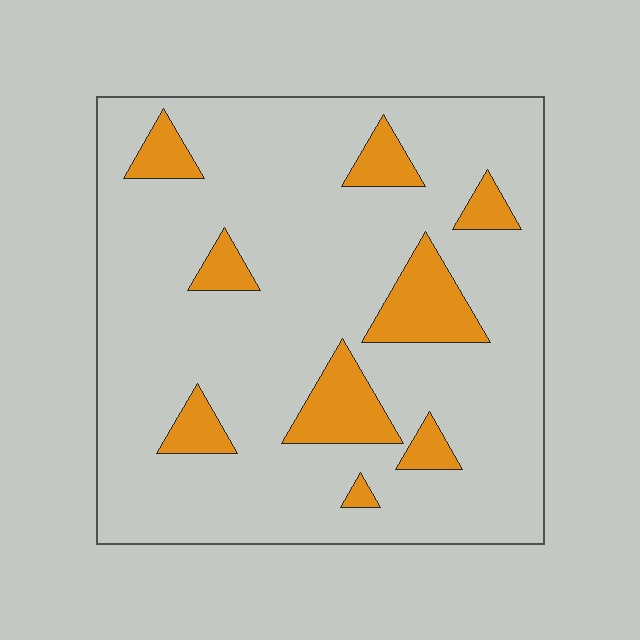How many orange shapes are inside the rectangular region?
9.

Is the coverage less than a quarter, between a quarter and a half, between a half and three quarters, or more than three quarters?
Less than a quarter.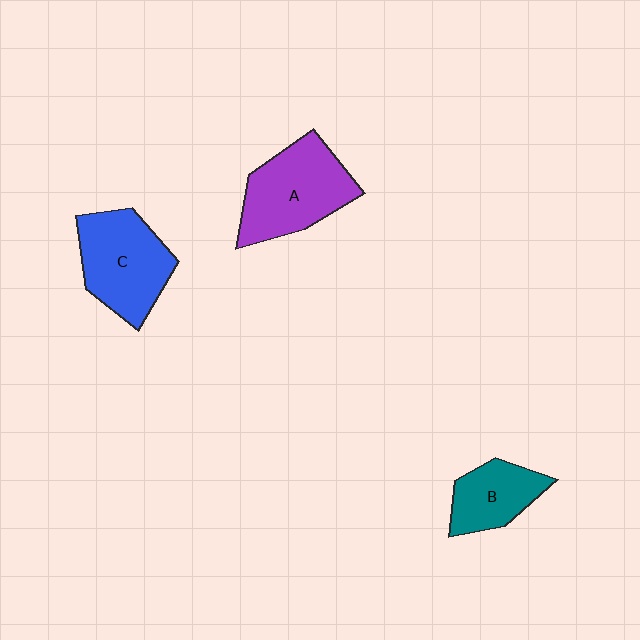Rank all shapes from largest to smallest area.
From largest to smallest: A (purple), C (blue), B (teal).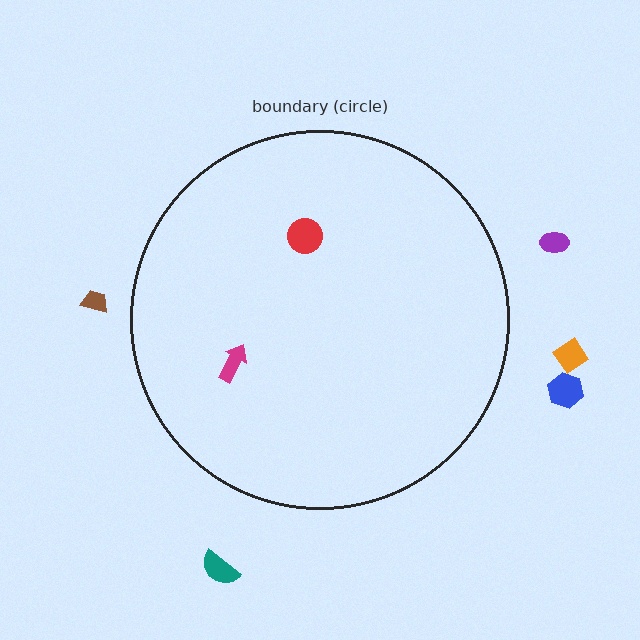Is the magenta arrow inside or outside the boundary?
Inside.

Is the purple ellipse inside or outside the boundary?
Outside.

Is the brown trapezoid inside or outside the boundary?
Outside.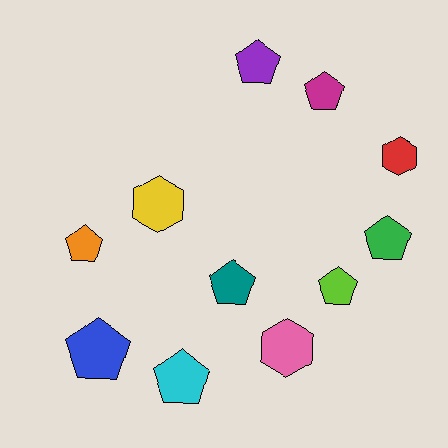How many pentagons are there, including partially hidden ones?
There are 8 pentagons.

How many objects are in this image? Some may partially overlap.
There are 11 objects.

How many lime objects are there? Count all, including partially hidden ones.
There is 1 lime object.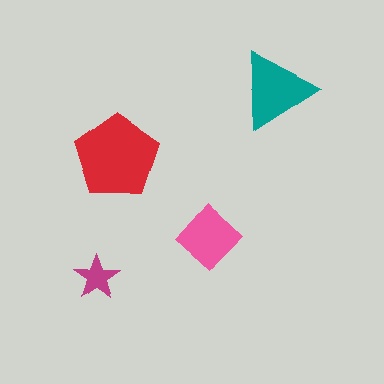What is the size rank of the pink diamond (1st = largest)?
3rd.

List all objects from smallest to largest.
The magenta star, the pink diamond, the teal triangle, the red pentagon.